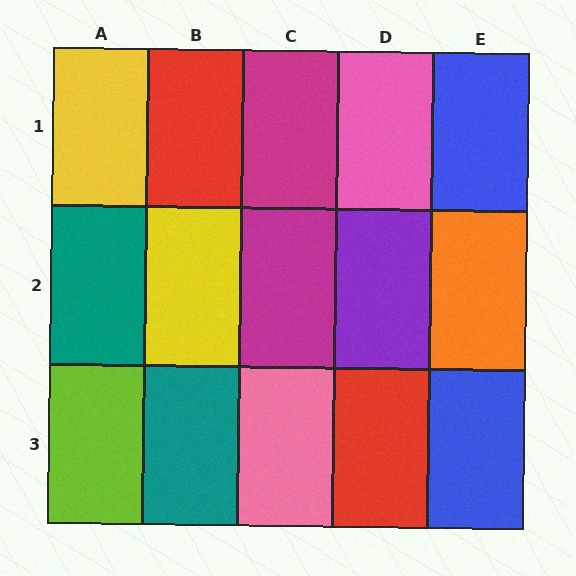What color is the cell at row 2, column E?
Orange.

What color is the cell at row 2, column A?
Teal.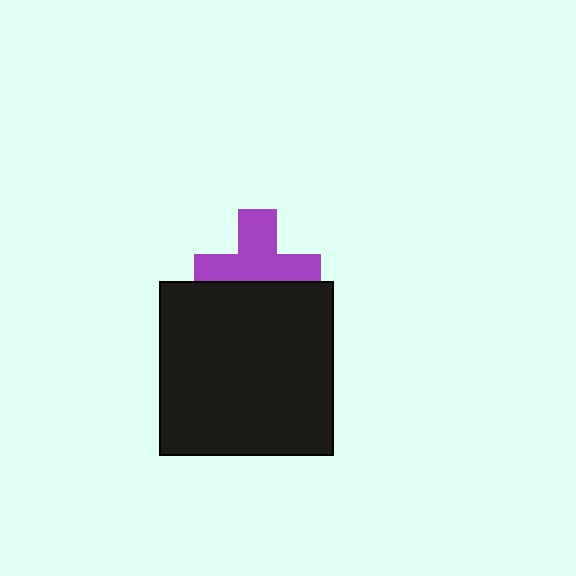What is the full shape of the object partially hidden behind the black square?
The partially hidden object is a purple cross.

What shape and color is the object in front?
The object in front is a black square.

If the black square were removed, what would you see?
You would see the complete purple cross.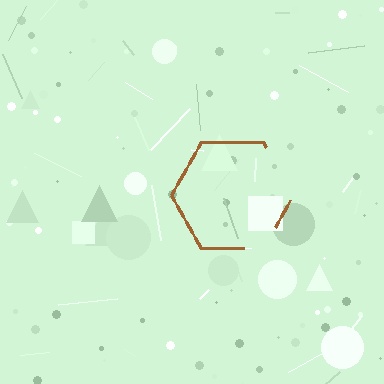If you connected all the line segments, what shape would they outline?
They would outline a hexagon.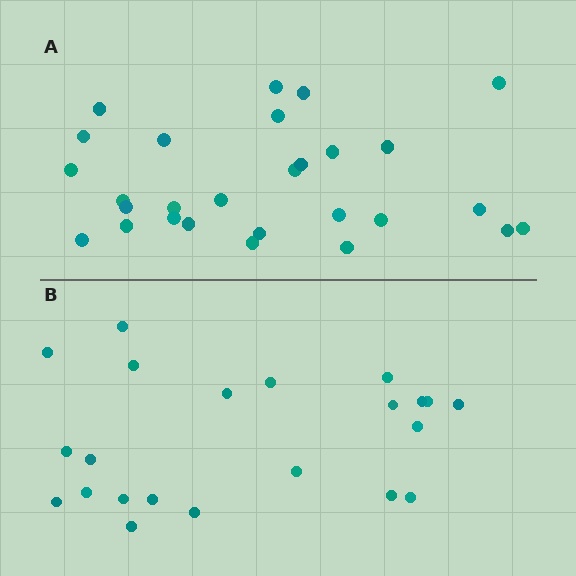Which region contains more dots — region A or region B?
Region A (the top region) has more dots.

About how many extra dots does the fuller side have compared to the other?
Region A has about 6 more dots than region B.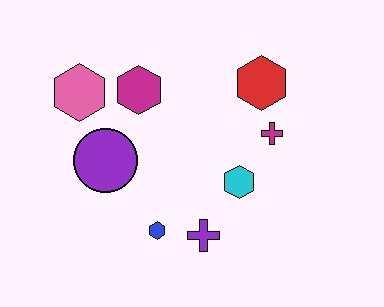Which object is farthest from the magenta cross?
The pink hexagon is farthest from the magenta cross.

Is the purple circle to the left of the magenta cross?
Yes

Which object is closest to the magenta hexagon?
The pink hexagon is closest to the magenta hexagon.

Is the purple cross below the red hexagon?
Yes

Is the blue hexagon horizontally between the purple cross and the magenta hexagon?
Yes